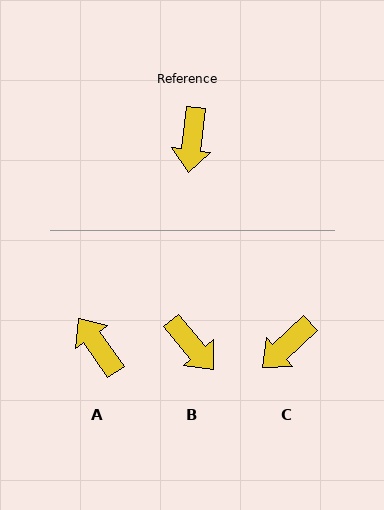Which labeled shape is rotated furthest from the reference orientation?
A, about 138 degrees away.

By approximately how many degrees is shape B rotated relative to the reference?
Approximately 48 degrees counter-clockwise.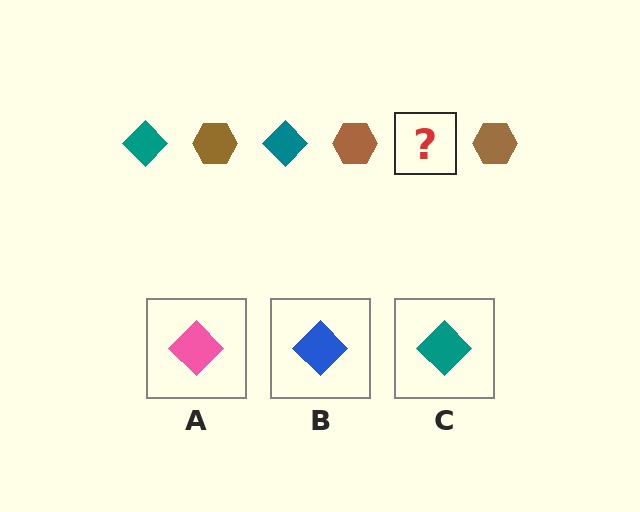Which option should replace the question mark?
Option C.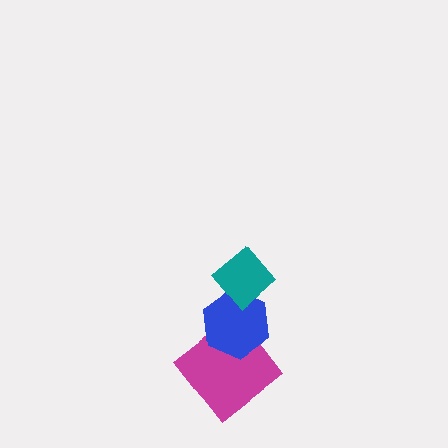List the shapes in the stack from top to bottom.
From top to bottom: the teal diamond, the blue hexagon, the magenta diamond.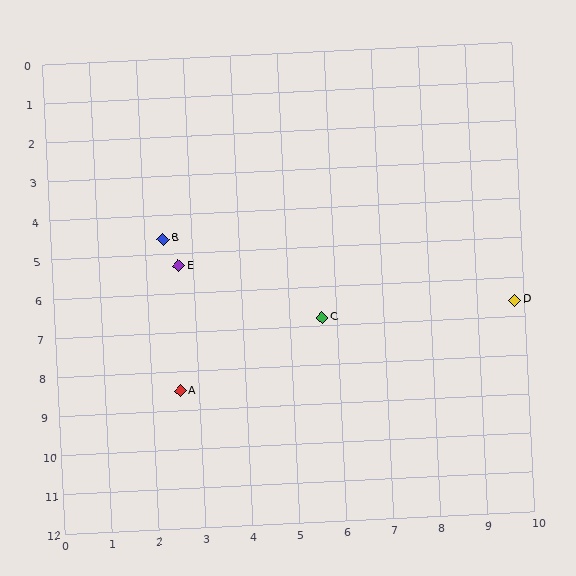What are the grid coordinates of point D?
Point D is at approximately (9.8, 6.6).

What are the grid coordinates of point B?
Point B is at approximately (2.4, 4.6).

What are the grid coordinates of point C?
Point C is at approximately (5.7, 6.8).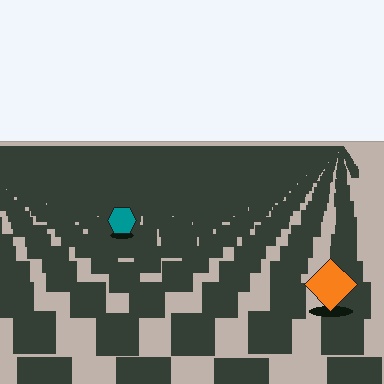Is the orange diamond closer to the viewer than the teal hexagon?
Yes. The orange diamond is closer — you can tell from the texture gradient: the ground texture is coarser near it.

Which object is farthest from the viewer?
The teal hexagon is farthest from the viewer. It appears smaller and the ground texture around it is denser.